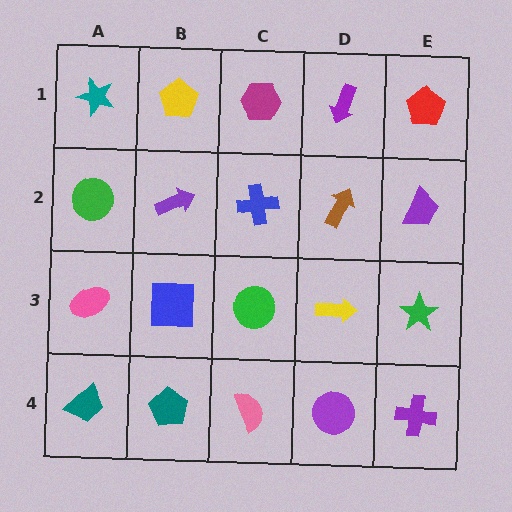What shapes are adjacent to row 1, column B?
A purple arrow (row 2, column B), a teal star (row 1, column A), a magenta hexagon (row 1, column C).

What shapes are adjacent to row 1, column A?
A green circle (row 2, column A), a yellow pentagon (row 1, column B).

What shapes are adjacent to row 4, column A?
A pink ellipse (row 3, column A), a teal pentagon (row 4, column B).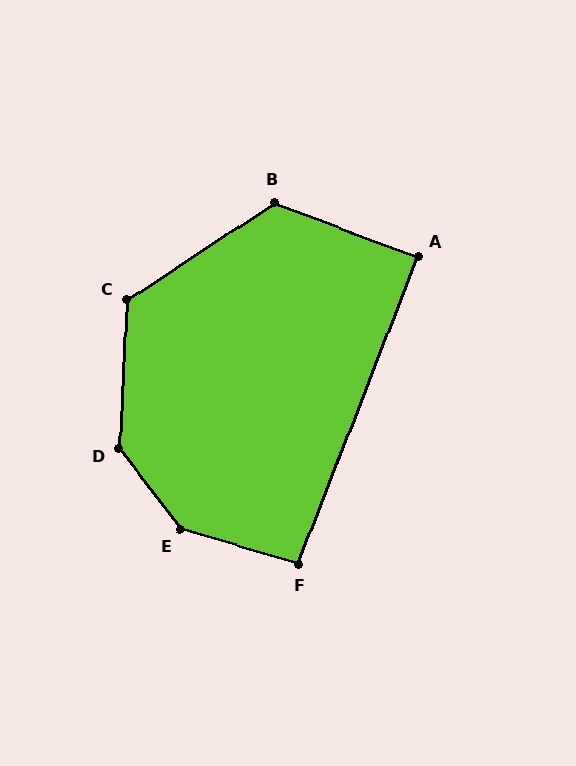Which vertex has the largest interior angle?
E, at approximately 144 degrees.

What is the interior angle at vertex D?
Approximately 140 degrees (obtuse).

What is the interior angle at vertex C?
Approximately 127 degrees (obtuse).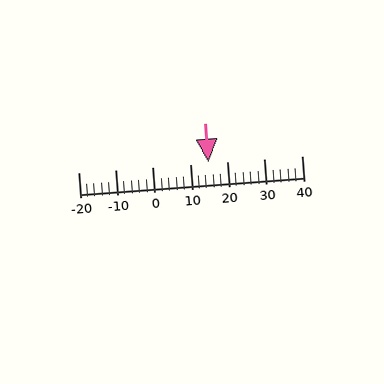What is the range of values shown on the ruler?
The ruler shows values from -20 to 40.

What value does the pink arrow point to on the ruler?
The pink arrow points to approximately 15.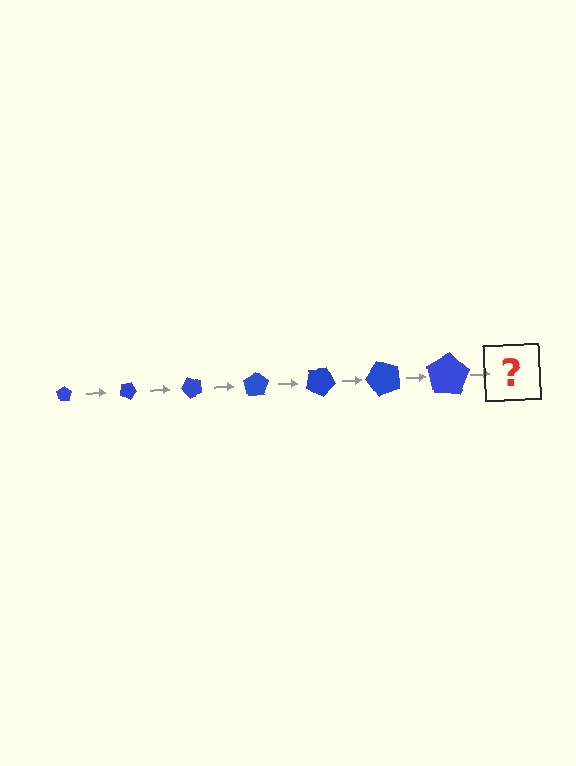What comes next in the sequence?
The next element should be a pentagon, larger than the previous one and rotated 175 degrees from the start.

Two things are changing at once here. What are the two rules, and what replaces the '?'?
The two rules are that the pentagon grows larger each step and it rotates 25 degrees each step. The '?' should be a pentagon, larger than the previous one and rotated 175 degrees from the start.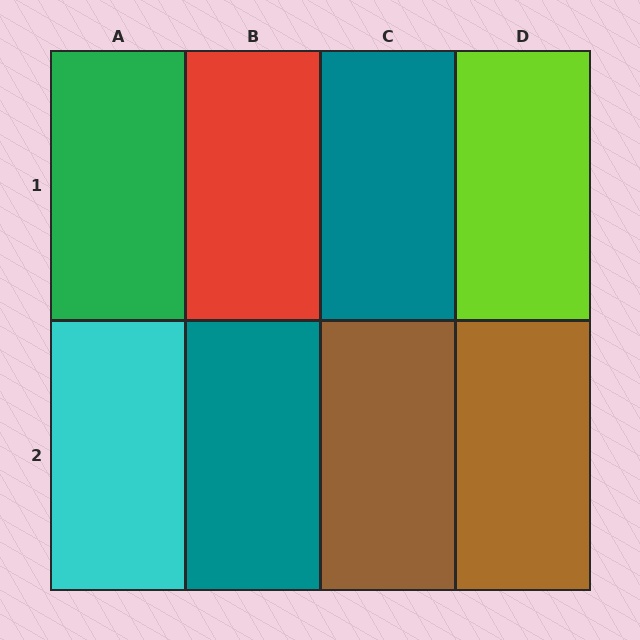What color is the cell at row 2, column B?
Teal.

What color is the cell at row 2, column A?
Cyan.